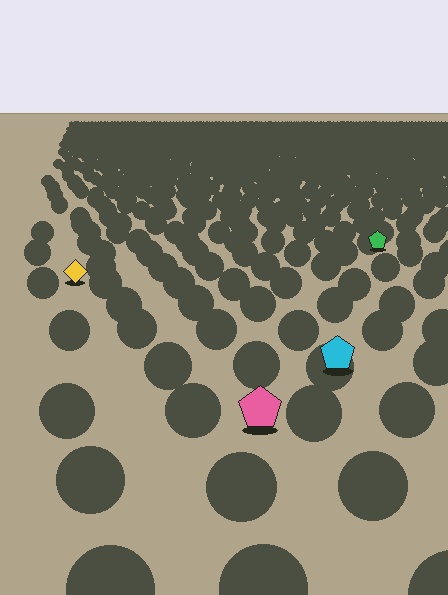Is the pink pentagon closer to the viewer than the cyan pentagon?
Yes. The pink pentagon is closer — you can tell from the texture gradient: the ground texture is coarser near it.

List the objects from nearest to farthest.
From nearest to farthest: the pink pentagon, the cyan pentagon, the yellow diamond, the green pentagon.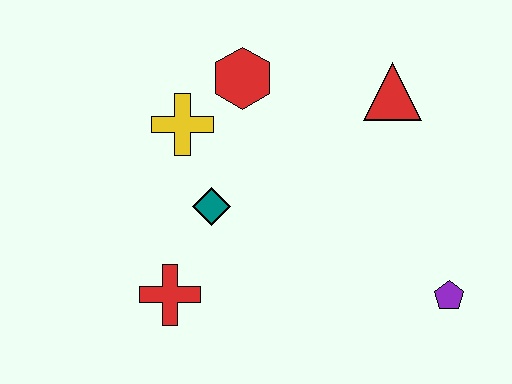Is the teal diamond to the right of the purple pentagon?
No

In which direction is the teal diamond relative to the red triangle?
The teal diamond is to the left of the red triangle.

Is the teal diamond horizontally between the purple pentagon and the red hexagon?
No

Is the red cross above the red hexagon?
No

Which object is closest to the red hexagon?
The yellow cross is closest to the red hexagon.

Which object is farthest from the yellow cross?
The purple pentagon is farthest from the yellow cross.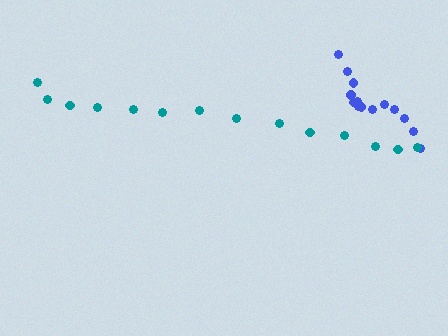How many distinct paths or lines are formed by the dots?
There are 2 distinct paths.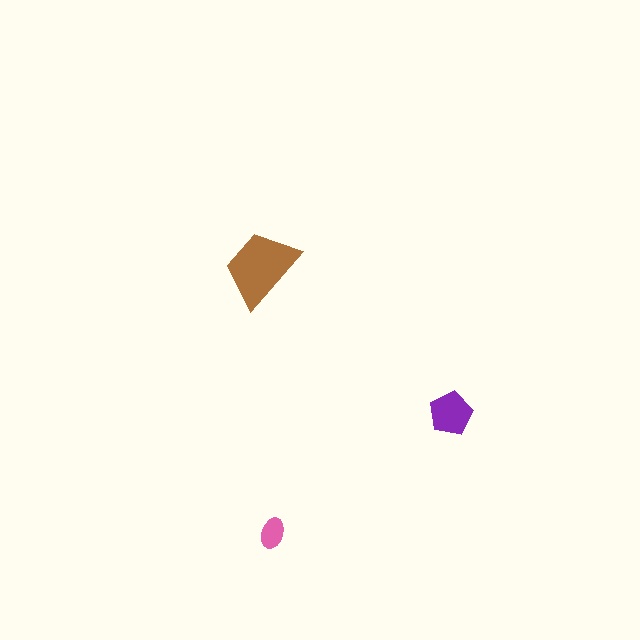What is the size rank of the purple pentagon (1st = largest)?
2nd.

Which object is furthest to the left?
The brown trapezoid is leftmost.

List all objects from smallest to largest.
The pink ellipse, the purple pentagon, the brown trapezoid.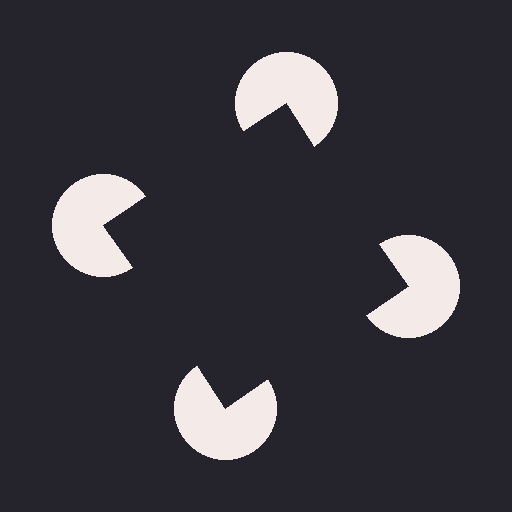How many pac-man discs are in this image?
There are 4 — one at each vertex of the illusory square.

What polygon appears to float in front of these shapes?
An illusory square — its edges are inferred from the aligned wedge cuts in the pac-man discs, not physically drawn.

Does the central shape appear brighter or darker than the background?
It typically appears slightly darker than the background, even though no actual brightness change is drawn.